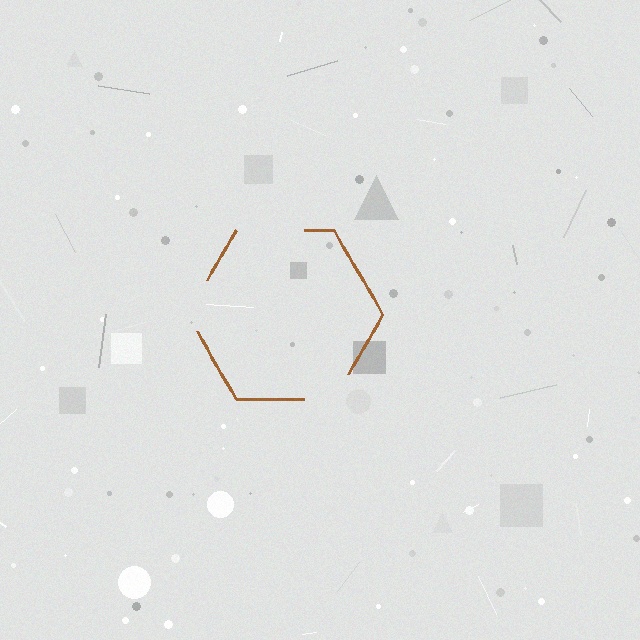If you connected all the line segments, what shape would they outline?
They would outline a hexagon.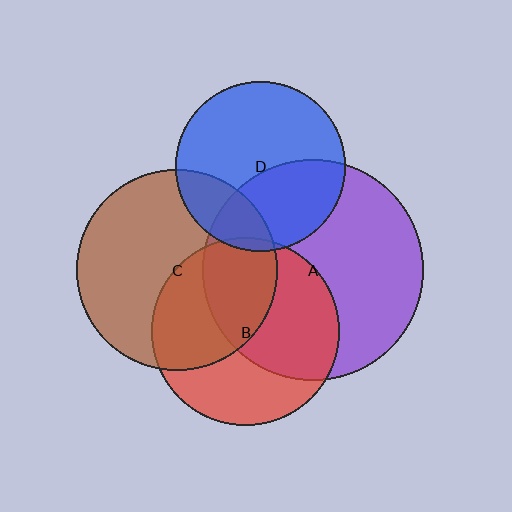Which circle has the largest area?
Circle A (purple).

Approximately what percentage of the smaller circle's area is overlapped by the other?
Approximately 20%.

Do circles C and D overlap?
Yes.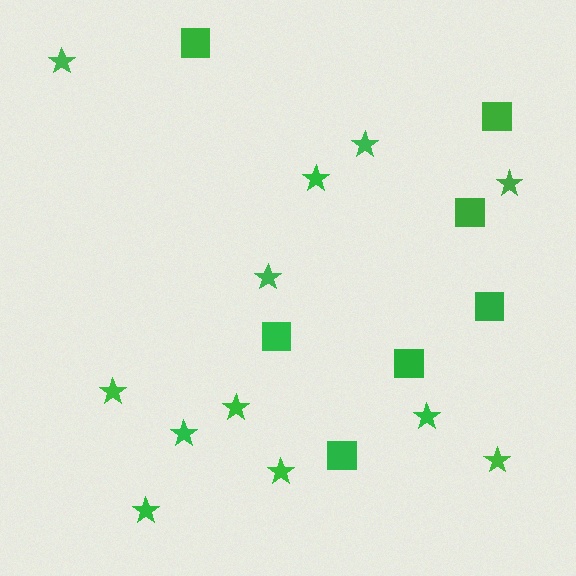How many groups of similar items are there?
There are 2 groups: one group of squares (7) and one group of stars (12).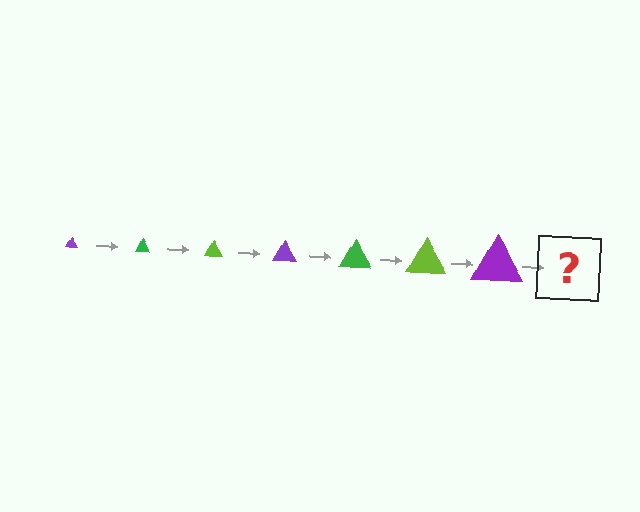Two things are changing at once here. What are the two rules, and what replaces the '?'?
The two rules are that the triangle grows larger each step and the color cycles through purple, green, and lime. The '?' should be a green triangle, larger than the previous one.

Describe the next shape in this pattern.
It should be a green triangle, larger than the previous one.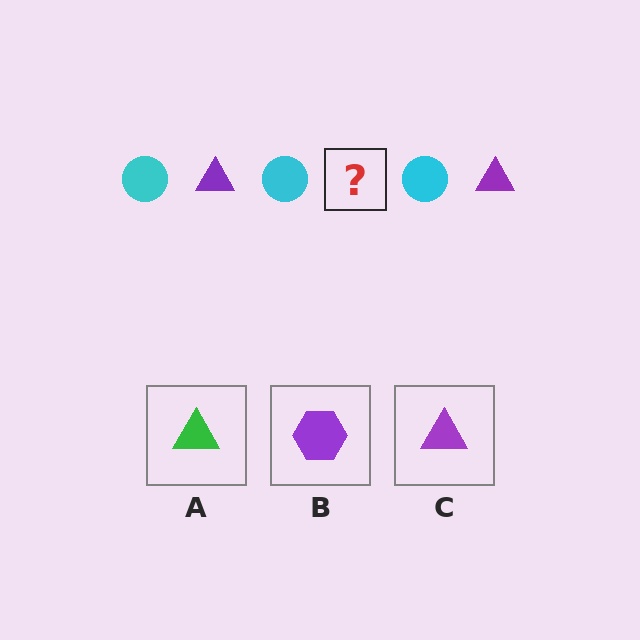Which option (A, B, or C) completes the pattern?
C.